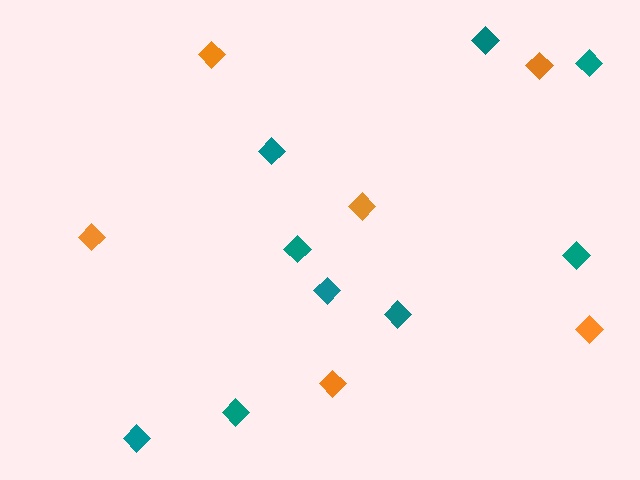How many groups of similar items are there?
There are 2 groups: one group of orange diamonds (6) and one group of teal diamonds (9).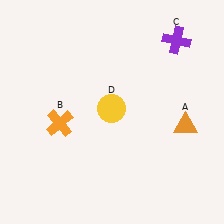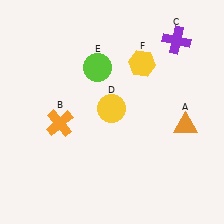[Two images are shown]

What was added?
A lime circle (E), a yellow hexagon (F) were added in Image 2.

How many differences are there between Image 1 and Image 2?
There are 2 differences between the two images.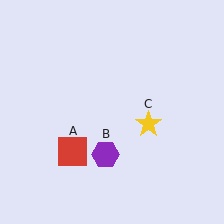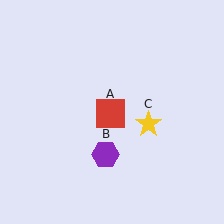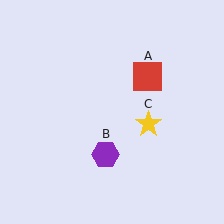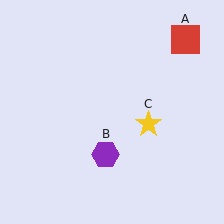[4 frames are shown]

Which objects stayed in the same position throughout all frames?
Purple hexagon (object B) and yellow star (object C) remained stationary.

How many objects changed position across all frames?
1 object changed position: red square (object A).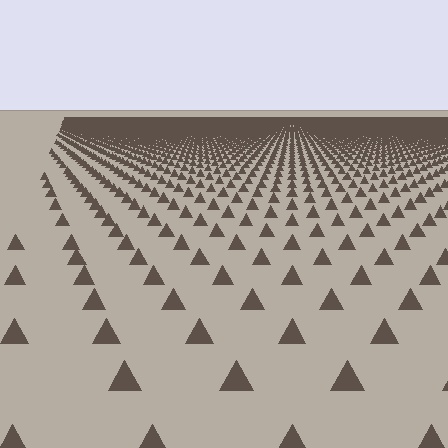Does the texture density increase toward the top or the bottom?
Density increases toward the top.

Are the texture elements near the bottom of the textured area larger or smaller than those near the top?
Larger. Near the bottom, elements are closer to the viewer and appear at a bigger on-screen size.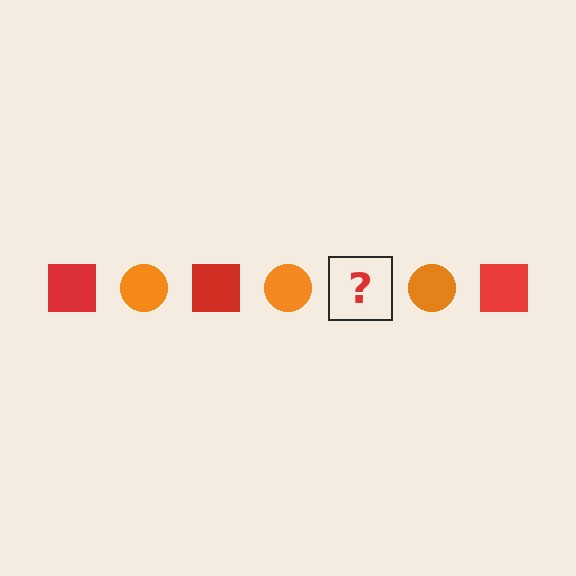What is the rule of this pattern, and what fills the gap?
The rule is that the pattern alternates between red square and orange circle. The gap should be filled with a red square.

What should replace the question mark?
The question mark should be replaced with a red square.